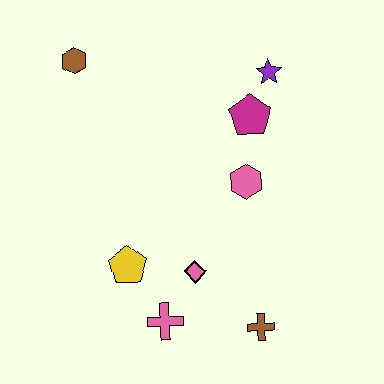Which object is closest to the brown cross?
The pink diamond is closest to the brown cross.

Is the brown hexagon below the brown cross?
No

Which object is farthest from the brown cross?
The brown hexagon is farthest from the brown cross.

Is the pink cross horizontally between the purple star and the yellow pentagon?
Yes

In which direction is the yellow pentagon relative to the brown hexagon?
The yellow pentagon is below the brown hexagon.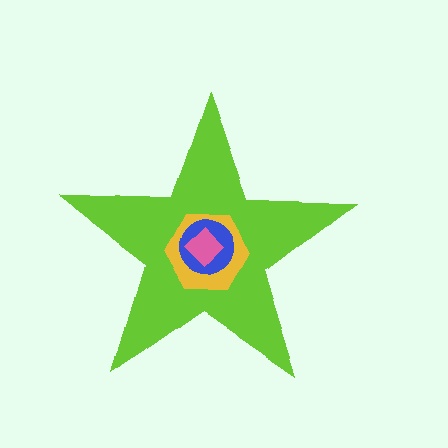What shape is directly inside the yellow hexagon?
The blue circle.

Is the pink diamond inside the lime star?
Yes.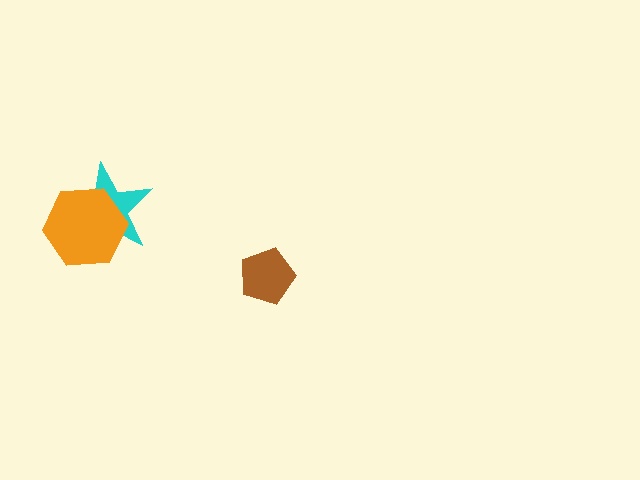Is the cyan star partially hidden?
Yes, it is partially covered by another shape.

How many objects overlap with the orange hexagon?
1 object overlaps with the orange hexagon.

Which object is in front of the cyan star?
The orange hexagon is in front of the cyan star.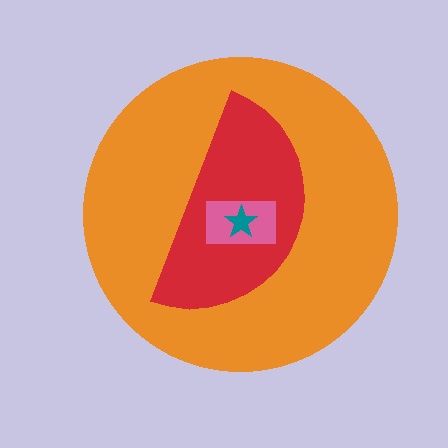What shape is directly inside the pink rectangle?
The teal star.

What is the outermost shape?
The orange circle.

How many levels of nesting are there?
4.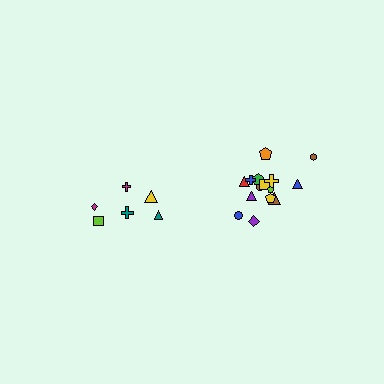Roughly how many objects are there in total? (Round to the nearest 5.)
Roughly 20 objects in total.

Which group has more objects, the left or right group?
The right group.